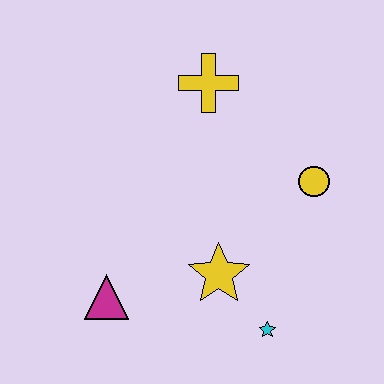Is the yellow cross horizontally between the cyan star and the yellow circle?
No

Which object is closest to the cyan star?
The yellow star is closest to the cyan star.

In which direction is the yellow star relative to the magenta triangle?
The yellow star is to the right of the magenta triangle.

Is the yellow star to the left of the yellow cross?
No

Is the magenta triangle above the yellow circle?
No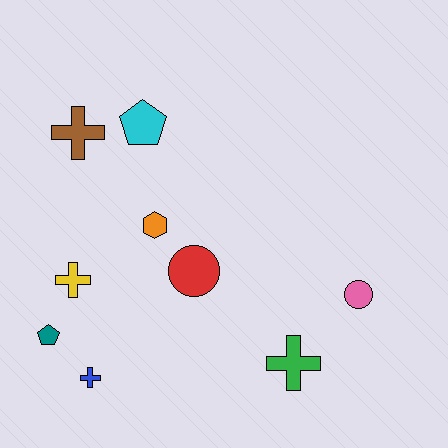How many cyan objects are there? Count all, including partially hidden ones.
There is 1 cyan object.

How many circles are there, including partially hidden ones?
There are 2 circles.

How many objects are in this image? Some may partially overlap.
There are 9 objects.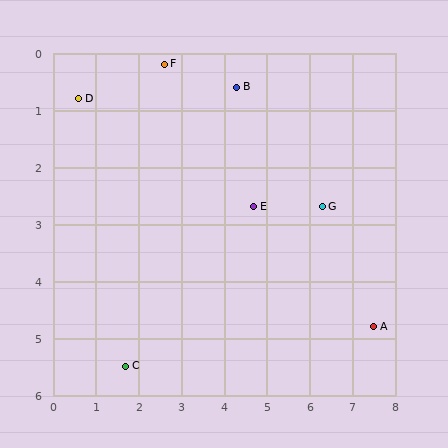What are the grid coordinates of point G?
Point G is at approximately (6.3, 2.7).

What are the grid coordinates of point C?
Point C is at approximately (1.7, 5.5).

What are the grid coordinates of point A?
Point A is at approximately (7.5, 4.8).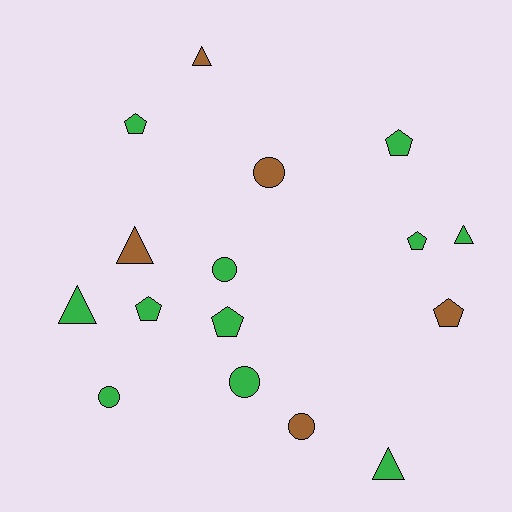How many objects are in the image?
There are 16 objects.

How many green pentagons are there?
There are 5 green pentagons.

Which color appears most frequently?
Green, with 11 objects.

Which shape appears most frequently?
Pentagon, with 6 objects.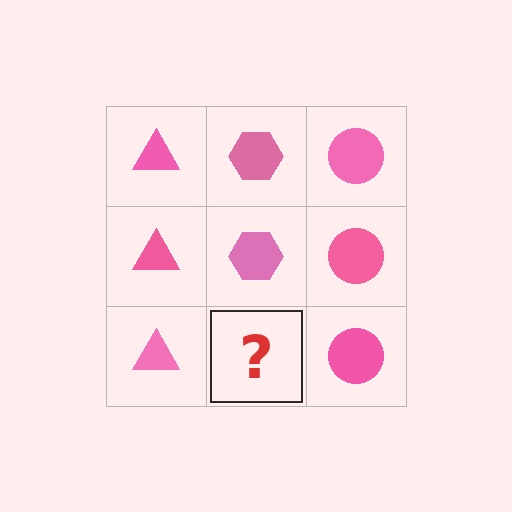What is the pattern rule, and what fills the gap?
The rule is that each column has a consistent shape. The gap should be filled with a pink hexagon.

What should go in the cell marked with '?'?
The missing cell should contain a pink hexagon.